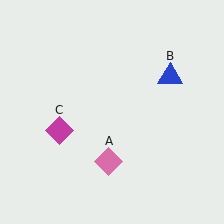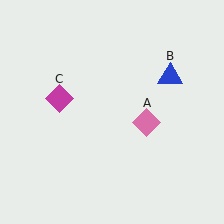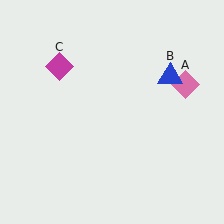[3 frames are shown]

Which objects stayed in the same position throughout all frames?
Blue triangle (object B) remained stationary.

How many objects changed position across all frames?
2 objects changed position: pink diamond (object A), magenta diamond (object C).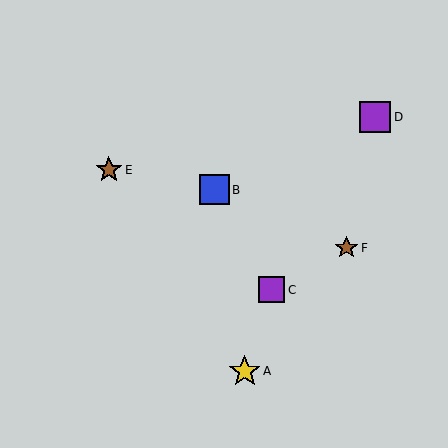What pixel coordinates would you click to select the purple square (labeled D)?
Click at (375, 117) to select the purple square D.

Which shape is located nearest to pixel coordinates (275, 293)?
The purple square (labeled C) at (272, 290) is nearest to that location.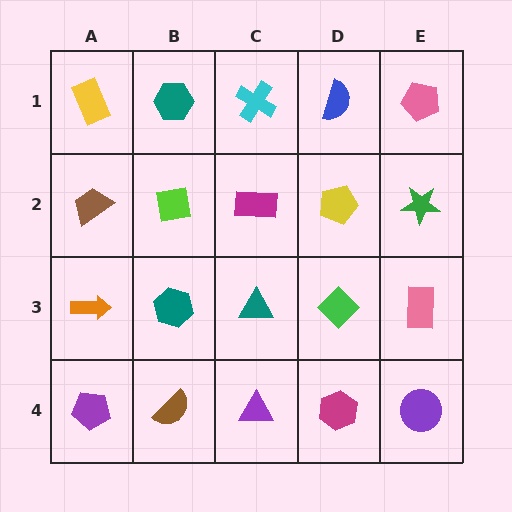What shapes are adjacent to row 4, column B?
A teal hexagon (row 3, column B), a purple pentagon (row 4, column A), a purple triangle (row 4, column C).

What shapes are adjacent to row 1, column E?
A green star (row 2, column E), a blue semicircle (row 1, column D).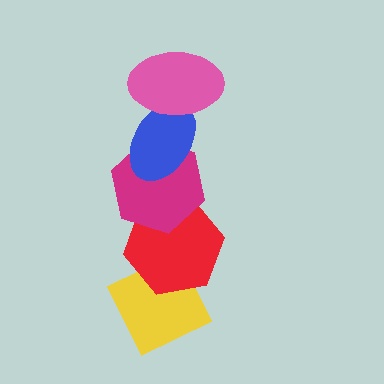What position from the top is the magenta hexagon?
The magenta hexagon is 3rd from the top.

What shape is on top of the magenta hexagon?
The blue ellipse is on top of the magenta hexagon.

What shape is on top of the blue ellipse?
The pink ellipse is on top of the blue ellipse.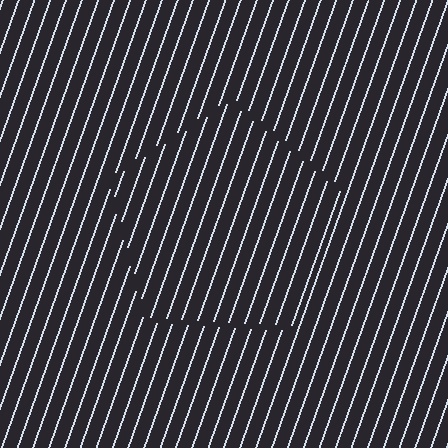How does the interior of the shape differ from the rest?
The interior of the shape contains the same grating, shifted by half a period — the contour is defined by the phase discontinuity where line-ends from the inner and outer gratings abut.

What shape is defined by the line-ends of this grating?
An illusory pentagon. The interior of the shape contains the same grating, shifted by half a period — the contour is defined by the phase discontinuity where line-ends from the inner and outer gratings abut.